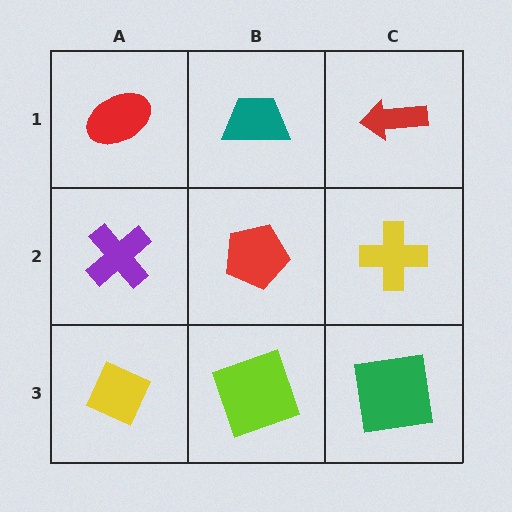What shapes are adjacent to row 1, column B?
A red pentagon (row 2, column B), a red ellipse (row 1, column A), a red arrow (row 1, column C).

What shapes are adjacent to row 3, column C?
A yellow cross (row 2, column C), a lime square (row 3, column B).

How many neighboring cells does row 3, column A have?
2.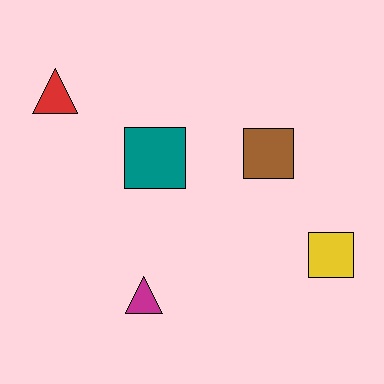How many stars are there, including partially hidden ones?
There are no stars.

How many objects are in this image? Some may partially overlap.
There are 5 objects.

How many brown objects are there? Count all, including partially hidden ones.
There is 1 brown object.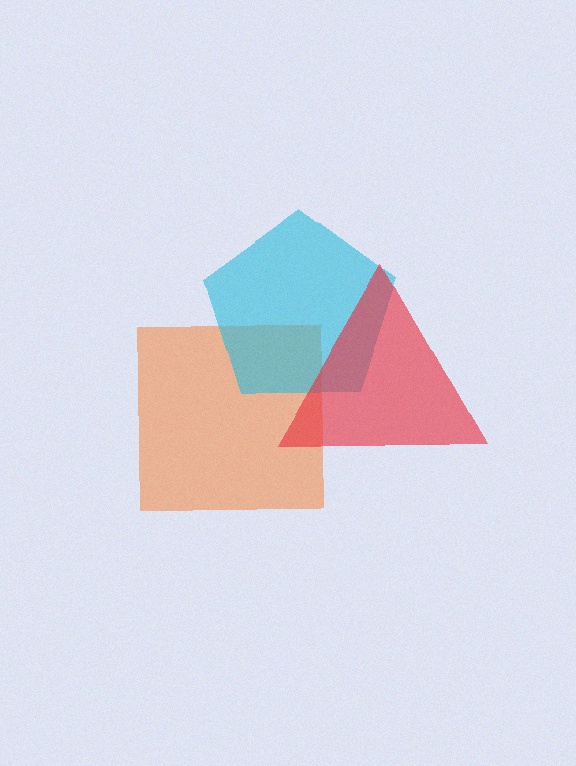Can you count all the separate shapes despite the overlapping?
Yes, there are 3 separate shapes.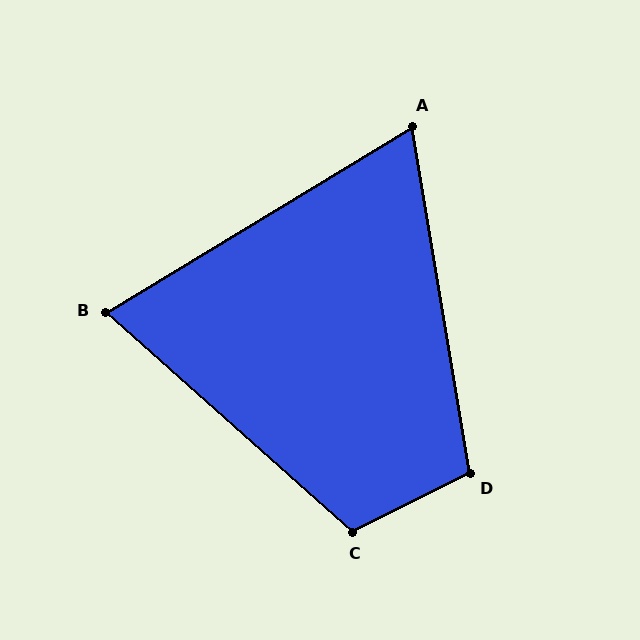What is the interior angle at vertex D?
Approximately 107 degrees (obtuse).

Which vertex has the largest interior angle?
C, at approximately 112 degrees.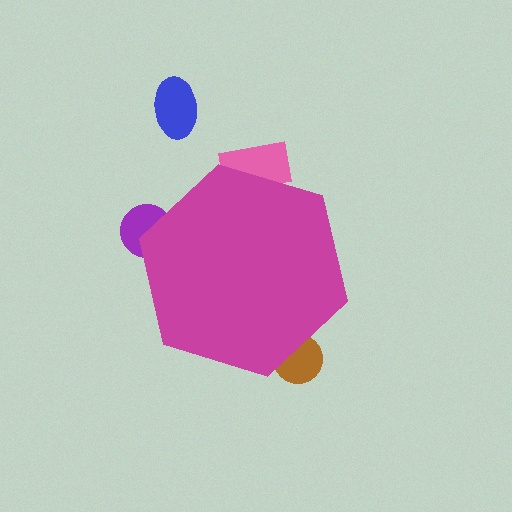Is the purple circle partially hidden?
Yes, the purple circle is partially hidden behind the magenta hexagon.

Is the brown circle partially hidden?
Yes, the brown circle is partially hidden behind the magenta hexagon.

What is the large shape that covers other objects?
A magenta hexagon.